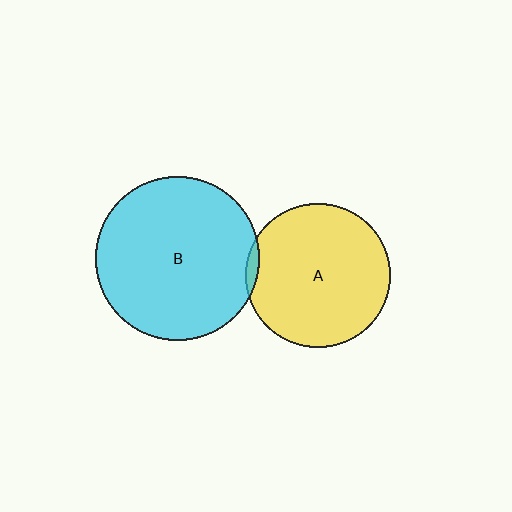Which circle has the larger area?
Circle B (cyan).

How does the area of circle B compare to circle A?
Approximately 1.3 times.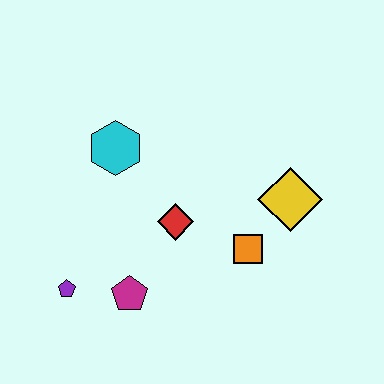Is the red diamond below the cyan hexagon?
Yes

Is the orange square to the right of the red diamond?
Yes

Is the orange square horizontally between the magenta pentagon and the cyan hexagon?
No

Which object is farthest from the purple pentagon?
The yellow diamond is farthest from the purple pentagon.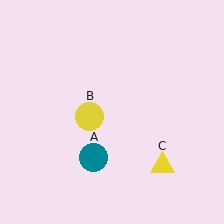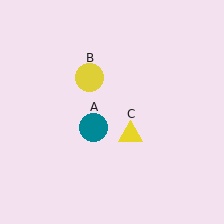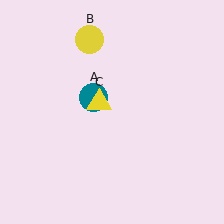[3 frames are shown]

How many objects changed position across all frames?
3 objects changed position: teal circle (object A), yellow circle (object B), yellow triangle (object C).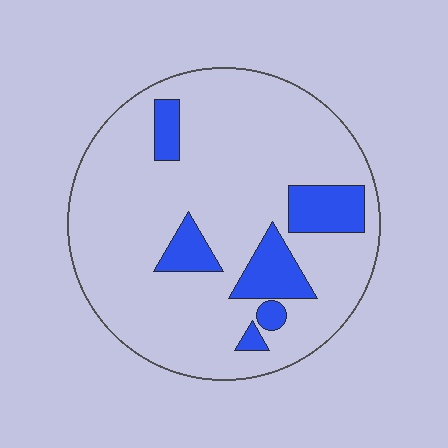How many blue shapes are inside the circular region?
6.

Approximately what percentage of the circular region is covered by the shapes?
Approximately 15%.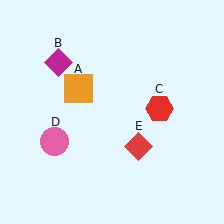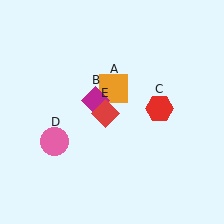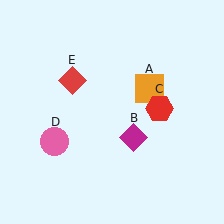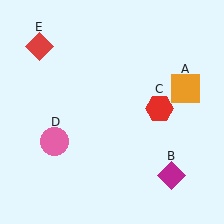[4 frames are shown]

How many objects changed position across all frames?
3 objects changed position: orange square (object A), magenta diamond (object B), red diamond (object E).